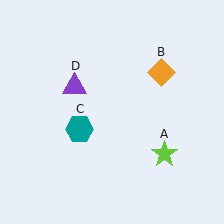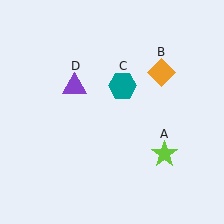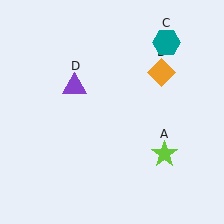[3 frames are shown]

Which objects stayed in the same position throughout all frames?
Lime star (object A) and orange diamond (object B) and purple triangle (object D) remained stationary.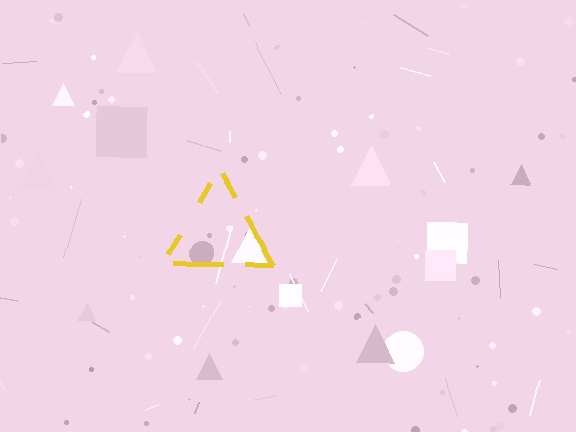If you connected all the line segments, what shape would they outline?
They would outline a triangle.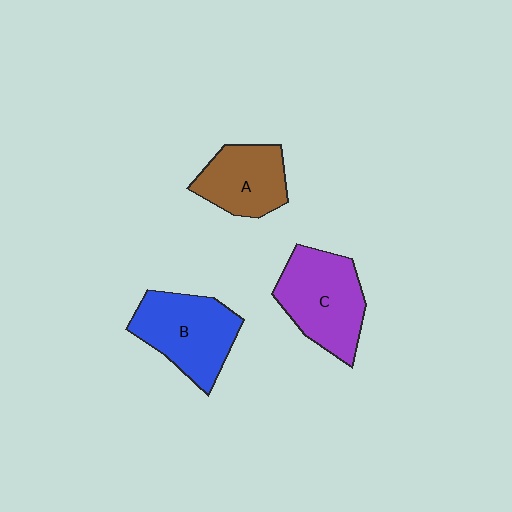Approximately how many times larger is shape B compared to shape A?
Approximately 1.3 times.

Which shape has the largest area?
Shape C (purple).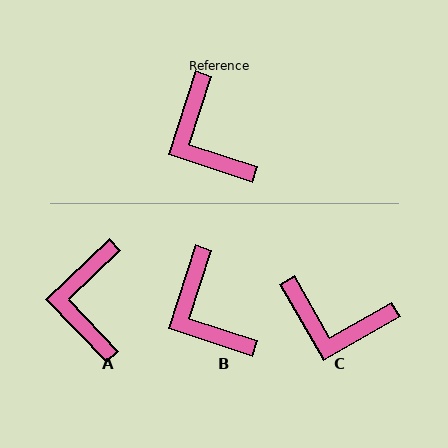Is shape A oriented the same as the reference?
No, it is off by about 28 degrees.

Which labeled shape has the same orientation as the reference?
B.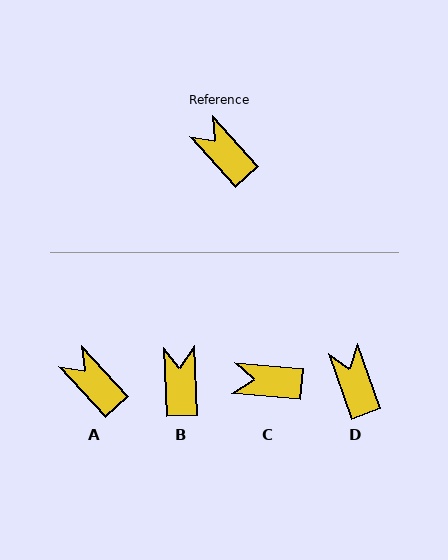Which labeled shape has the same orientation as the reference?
A.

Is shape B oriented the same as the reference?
No, it is off by about 40 degrees.